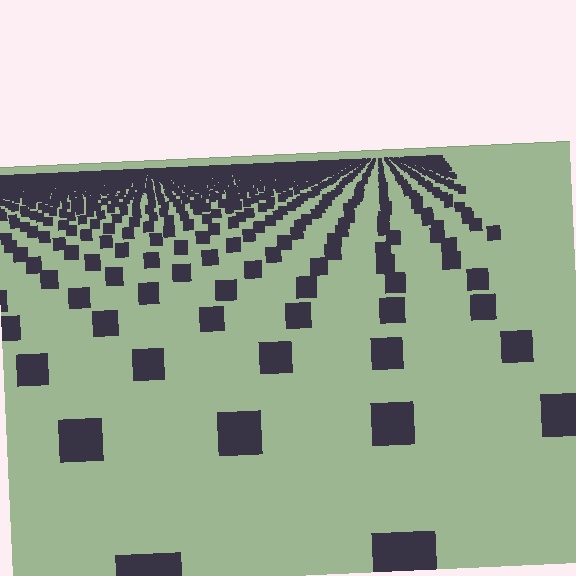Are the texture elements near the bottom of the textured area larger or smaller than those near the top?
Larger. Near the bottom, elements are closer to the viewer and appear at a bigger on-screen size.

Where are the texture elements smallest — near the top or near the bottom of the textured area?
Near the top.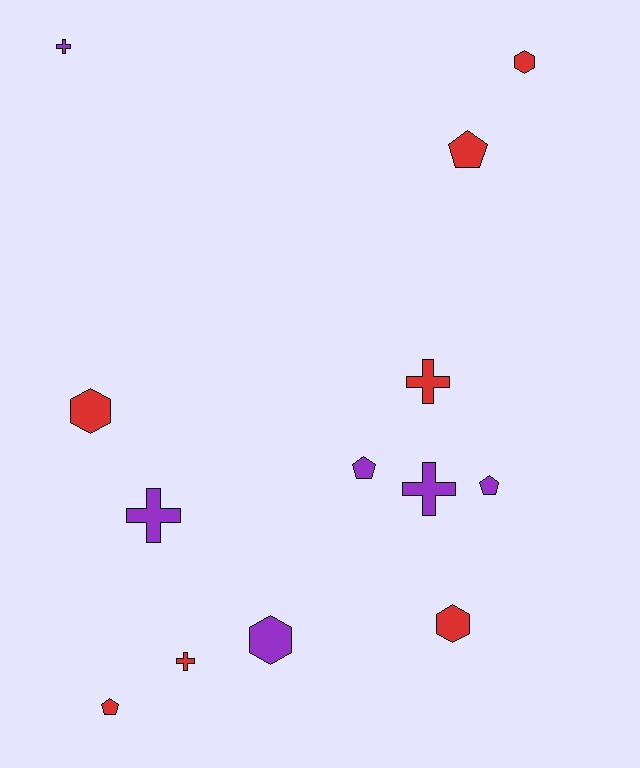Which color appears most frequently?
Red, with 7 objects.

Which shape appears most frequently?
Cross, with 5 objects.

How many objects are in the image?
There are 13 objects.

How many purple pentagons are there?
There are 2 purple pentagons.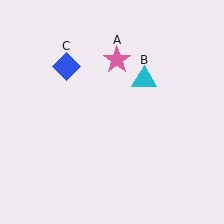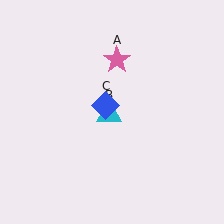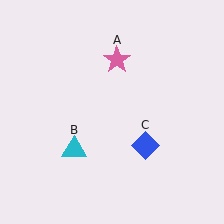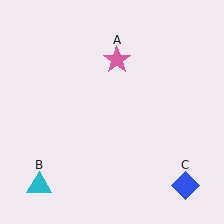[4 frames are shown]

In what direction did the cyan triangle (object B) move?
The cyan triangle (object B) moved down and to the left.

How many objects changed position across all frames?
2 objects changed position: cyan triangle (object B), blue diamond (object C).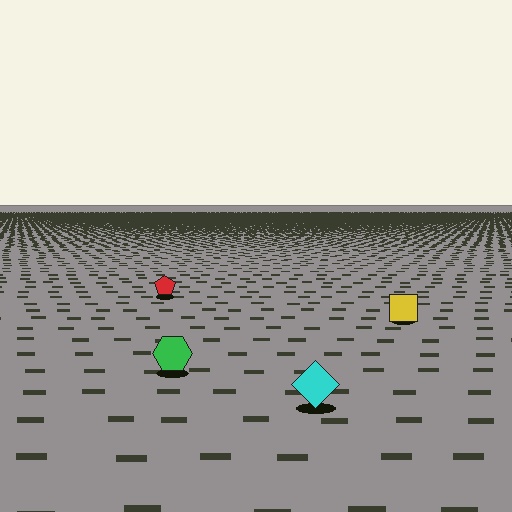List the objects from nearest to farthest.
From nearest to farthest: the cyan diamond, the green hexagon, the yellow square, the red pentagon.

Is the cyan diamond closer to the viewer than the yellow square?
Yes. The cyan diamond is closer — you can tell from the texture gradient: the ground texture is coarser near it.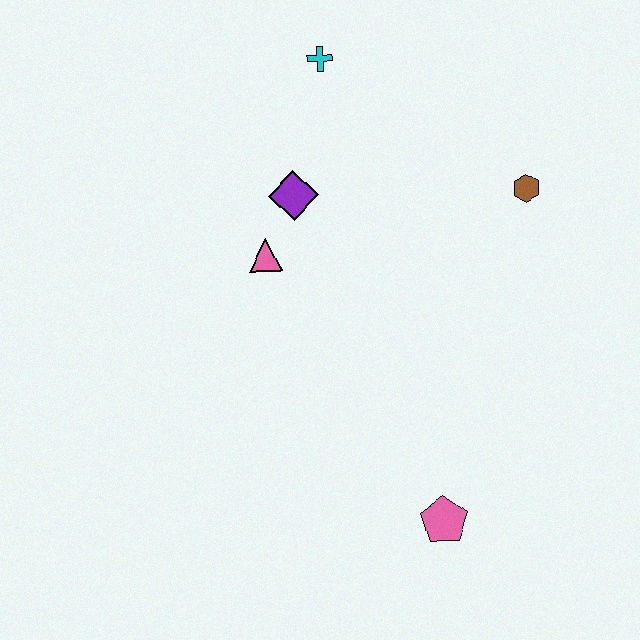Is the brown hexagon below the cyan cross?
Yes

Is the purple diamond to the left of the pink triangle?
No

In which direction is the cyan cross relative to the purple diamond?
The cyan cross is above the purple diamond.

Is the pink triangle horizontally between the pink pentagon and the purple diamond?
No